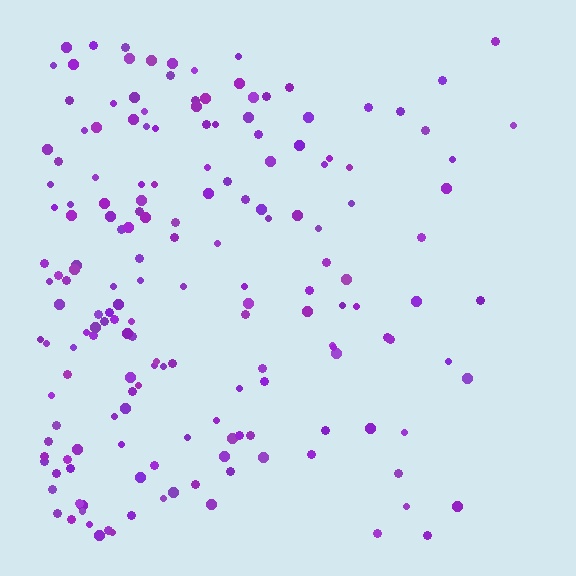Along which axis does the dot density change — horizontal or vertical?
Horizontal.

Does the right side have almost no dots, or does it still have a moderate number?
Still a moderate number, just noticeably fewer than the left.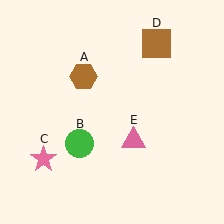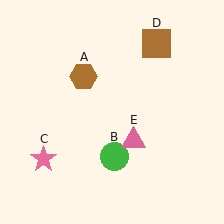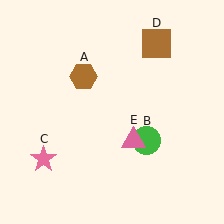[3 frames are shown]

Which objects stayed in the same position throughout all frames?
Brown hexagon (object A) and pink star (object C) and brown square (object D) and pink triangle (object E) remained stationary.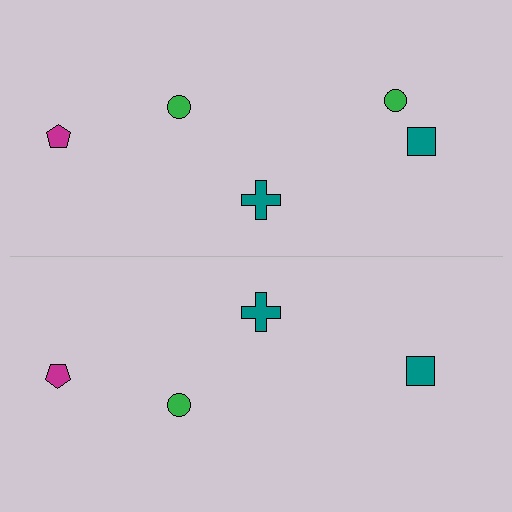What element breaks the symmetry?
A green circle is missing from the bottom side.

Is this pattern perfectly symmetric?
No, the pattern is not perfectly symmetric. A green circle is missing from the bottom side.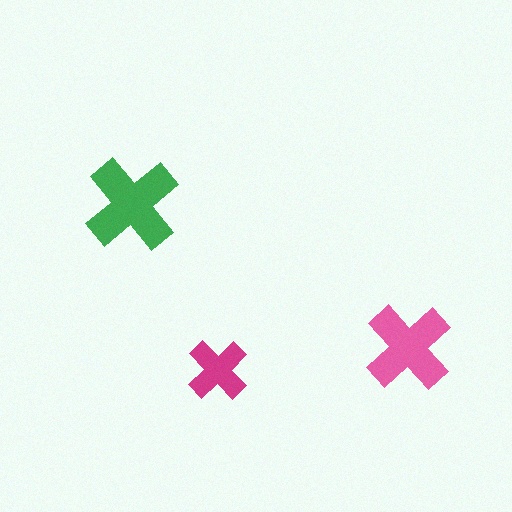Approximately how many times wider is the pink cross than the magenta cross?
About 1.5 times wider.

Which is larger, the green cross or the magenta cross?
The green one.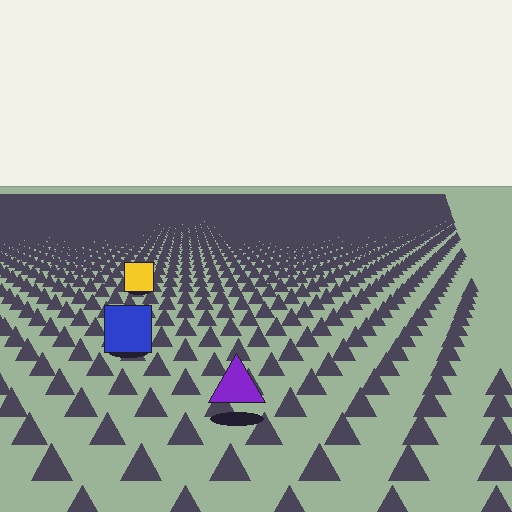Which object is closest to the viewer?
The purple triangle is closest. The texture marks near it are larger and more spread out.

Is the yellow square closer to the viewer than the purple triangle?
No. The purple triangle is closer — you can tell from the texture gradient: the ground texture is coarser near it.